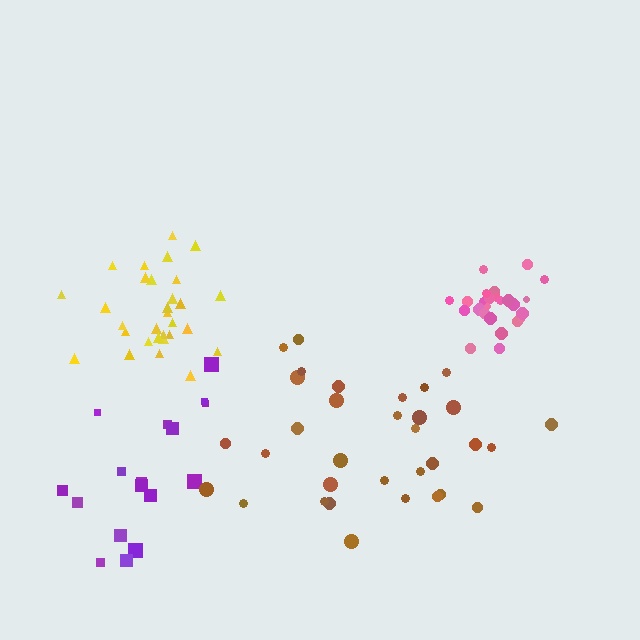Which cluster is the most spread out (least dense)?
Brown.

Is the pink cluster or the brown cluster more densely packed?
Pink.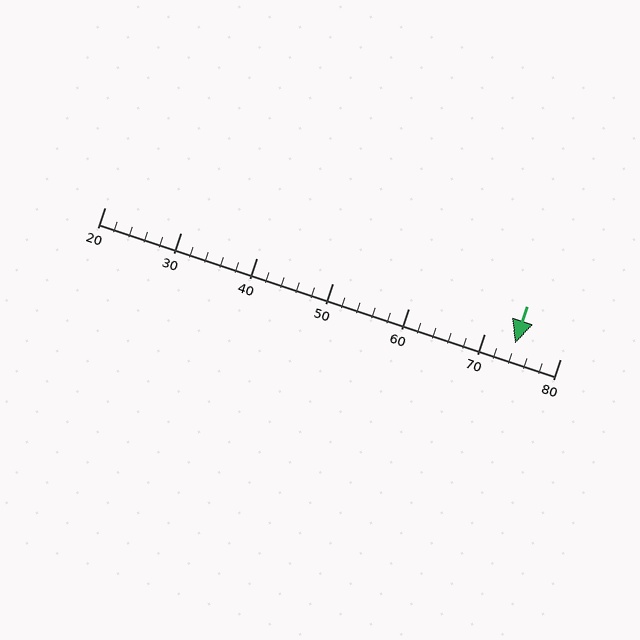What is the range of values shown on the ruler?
The ruler shows values from 20 to 80.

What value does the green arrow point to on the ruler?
The green arrow points to approximately 74.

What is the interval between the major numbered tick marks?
The major tick marks are spaced 10 units apart.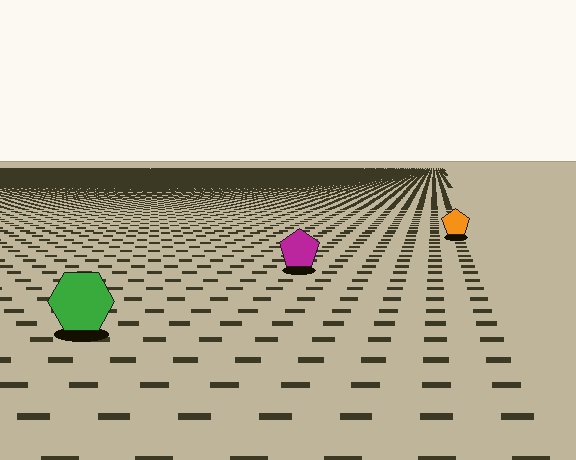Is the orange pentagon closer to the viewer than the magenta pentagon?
No. The magenta pentagon is closer — you can tell from the texture gradient: the ground texture is coarser near it.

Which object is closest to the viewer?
The green hexagon is closest. The texture marks near it are larger and more spread out.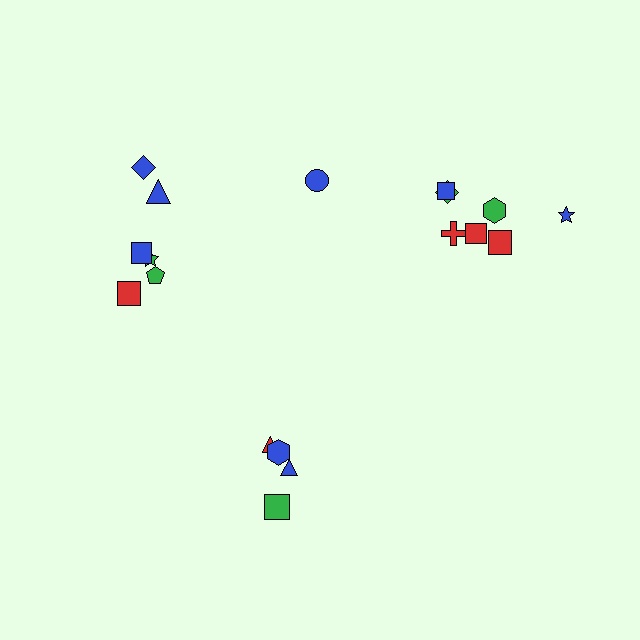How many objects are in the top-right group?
There are 8 objects.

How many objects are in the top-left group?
There are 6 objects.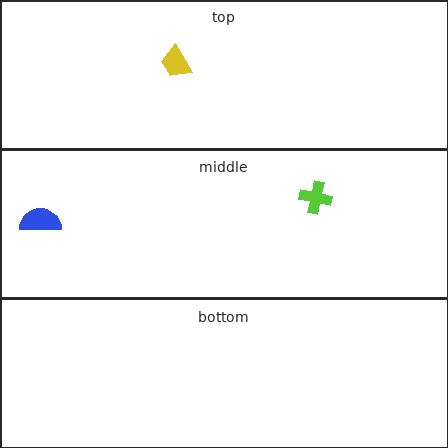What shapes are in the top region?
The yellow trapezoid.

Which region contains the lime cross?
The middle region.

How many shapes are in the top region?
1.